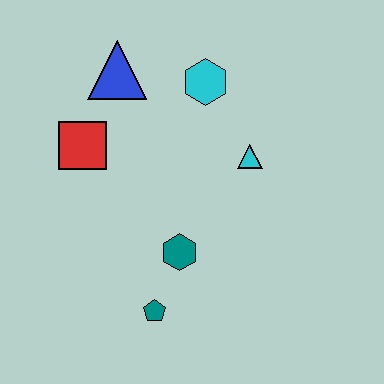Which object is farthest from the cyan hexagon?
The teal pentagon is farthest from the cyan hexagon.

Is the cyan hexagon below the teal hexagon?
No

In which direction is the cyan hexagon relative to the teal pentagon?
The cyan hexagon is above the teal pentagon.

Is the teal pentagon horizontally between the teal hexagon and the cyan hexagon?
No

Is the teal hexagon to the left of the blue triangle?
No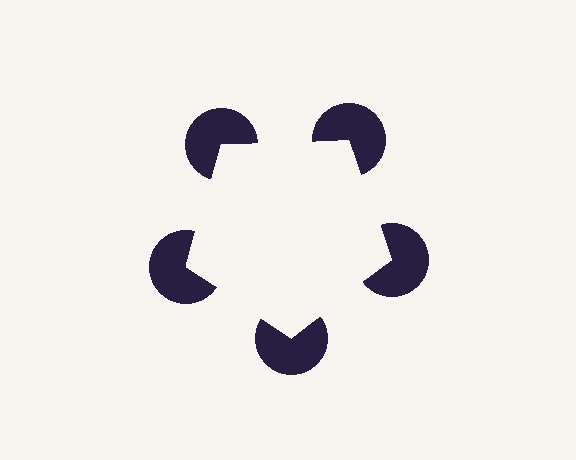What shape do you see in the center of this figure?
An illusory pentagon — its edges are inferred from the aligned wedge cuts in the pac-man discs, not physically drawn.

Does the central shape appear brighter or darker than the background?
It typically appears slightly brighter than the background, even though no actual brightness change is drawn.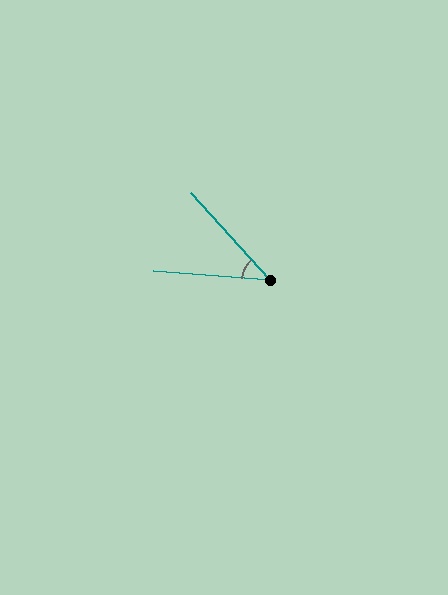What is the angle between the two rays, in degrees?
Approximately 43 degrees.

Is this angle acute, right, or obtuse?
It is acute.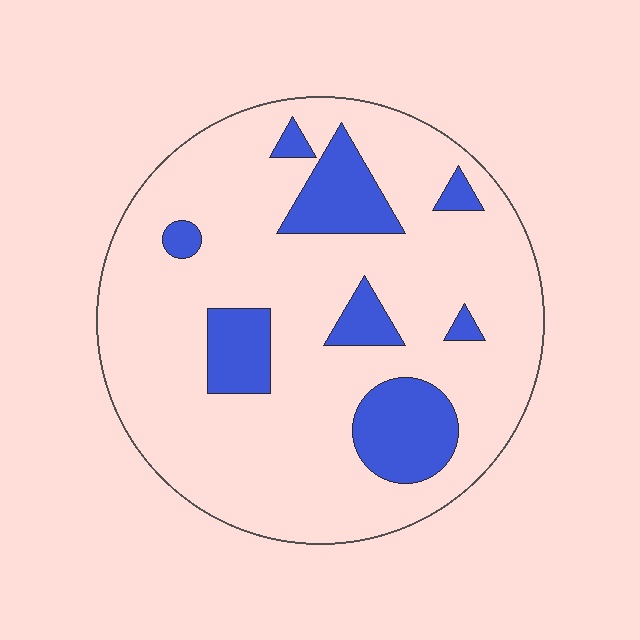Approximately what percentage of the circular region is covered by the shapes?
Approximately 20%.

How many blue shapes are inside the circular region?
8.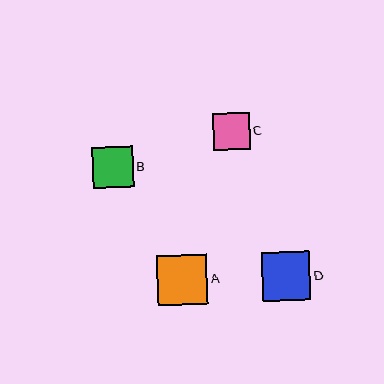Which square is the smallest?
Square C is the smallest with a size of approximately 37 pixels.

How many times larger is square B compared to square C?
Square B is approximately 1.1 times the size of square C.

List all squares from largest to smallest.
From largest to smallest: A, D, B, C.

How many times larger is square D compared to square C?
Square D is approximately 1.3 times the size of square C.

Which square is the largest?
Square A is the largest with a size of approximately 50 pixels.